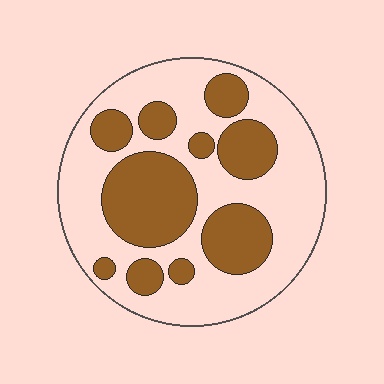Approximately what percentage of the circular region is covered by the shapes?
Approximately 35%.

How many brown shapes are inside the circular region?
10.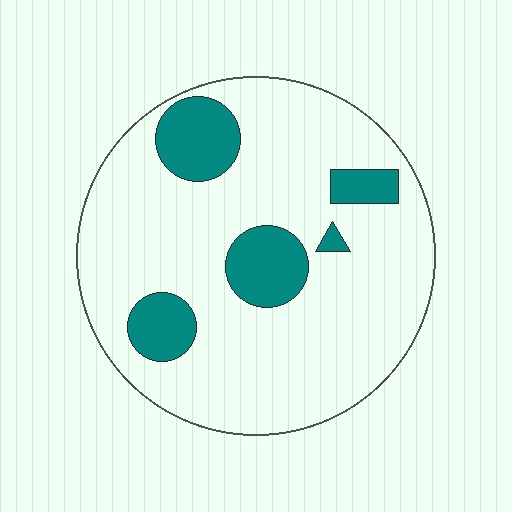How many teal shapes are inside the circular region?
5.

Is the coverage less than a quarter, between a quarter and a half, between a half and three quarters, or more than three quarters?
Less than a quarter.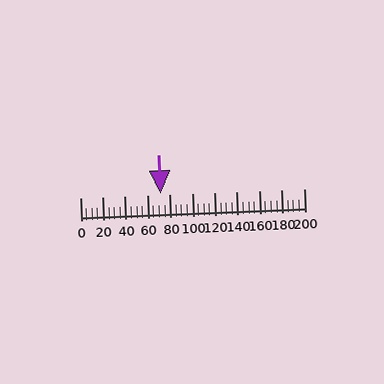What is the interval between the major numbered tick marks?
The major tick marks are spaced 20 units apart.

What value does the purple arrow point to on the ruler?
The purple arrow points to approximately 72.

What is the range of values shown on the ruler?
The ruler shows values from 0 to 200.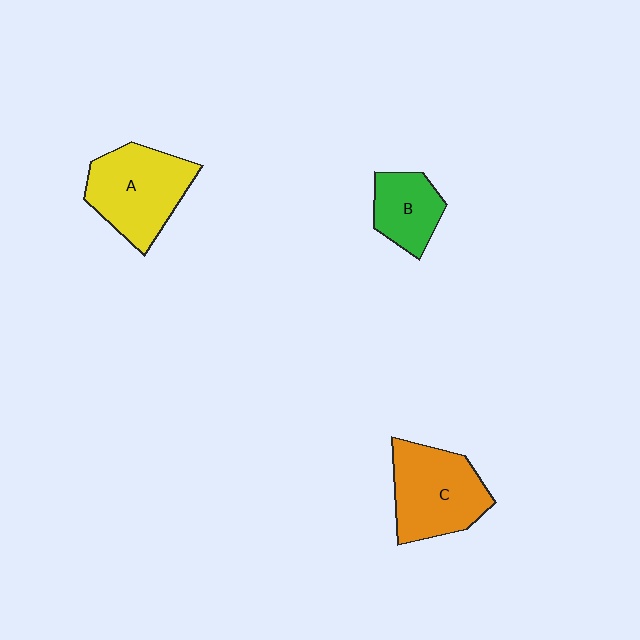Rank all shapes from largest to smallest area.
From largest to smallest: A (yellow), C (orange), B (green).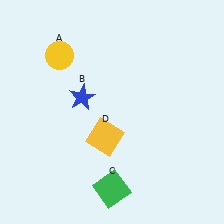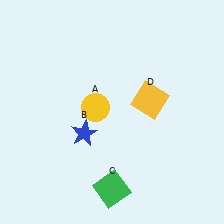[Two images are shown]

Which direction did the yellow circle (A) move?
The yellow circle (A) moved down.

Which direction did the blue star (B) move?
The blue star (B) moved down.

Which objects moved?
The objects that moved are: the yellow circle (A), the blue star (B), the yellow square (D).